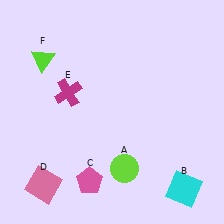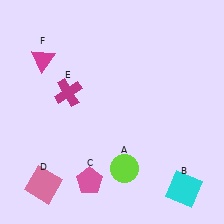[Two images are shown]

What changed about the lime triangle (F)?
In Image 1, F is lime. In Image 2, it changed to magenta.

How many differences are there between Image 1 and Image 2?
There is 1 difference between the two images.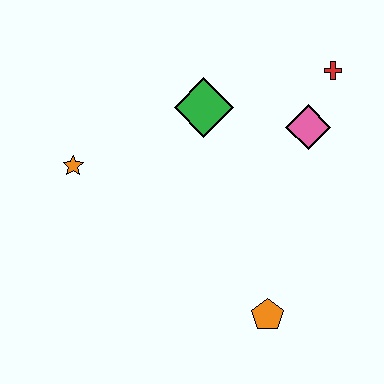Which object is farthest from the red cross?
The orange star is farthest from the red cross.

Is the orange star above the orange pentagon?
Yes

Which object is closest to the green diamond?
The pink diamond is closest to the green diamond.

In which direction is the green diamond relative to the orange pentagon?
The green diamond is above the orange pentagon.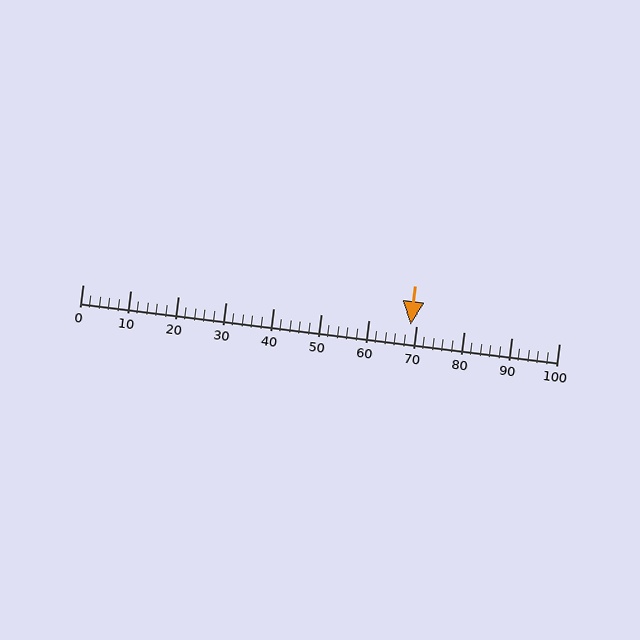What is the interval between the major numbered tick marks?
The major tick marks are spaced 10 units apart.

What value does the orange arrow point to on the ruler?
The orange arrow points to approximately 69.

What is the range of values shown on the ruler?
The ruler shows values from 0 to 100.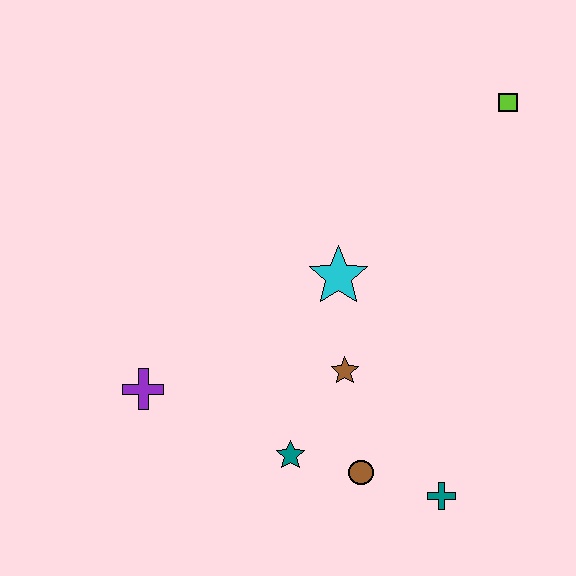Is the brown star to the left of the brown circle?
Yes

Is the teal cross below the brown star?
Yes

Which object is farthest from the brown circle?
The lime square is farthest from the brown circle.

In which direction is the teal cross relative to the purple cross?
The teal cross is to the right of the purple cross.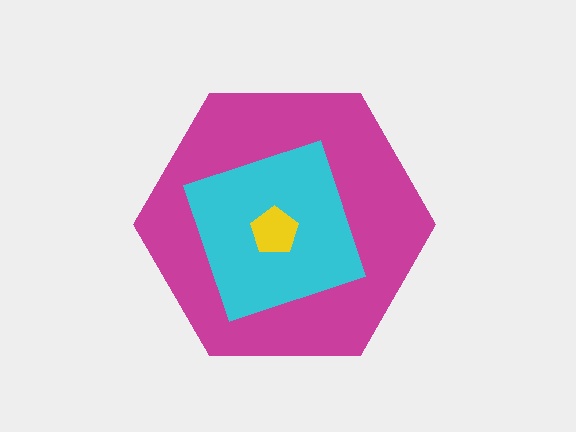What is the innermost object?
The yellow pentagon.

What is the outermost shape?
The magenta hexagon.